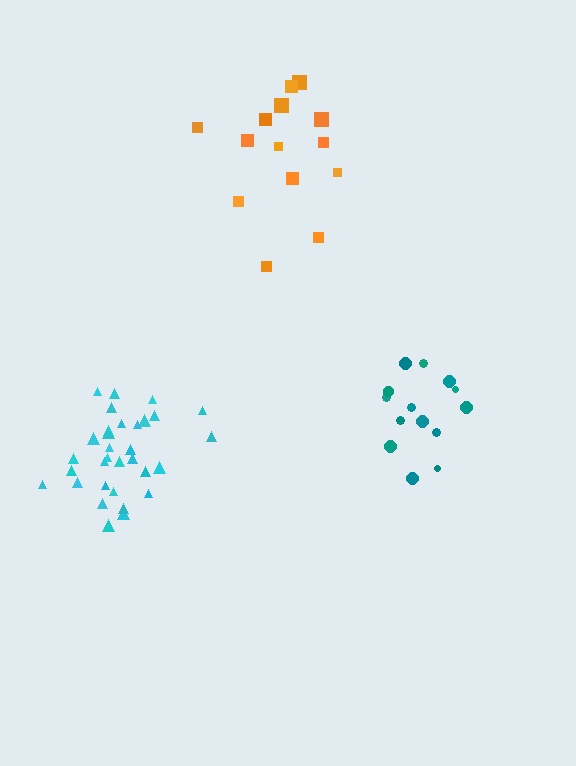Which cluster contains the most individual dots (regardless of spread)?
Cyan (32).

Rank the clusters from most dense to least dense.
cyan, teal, orange.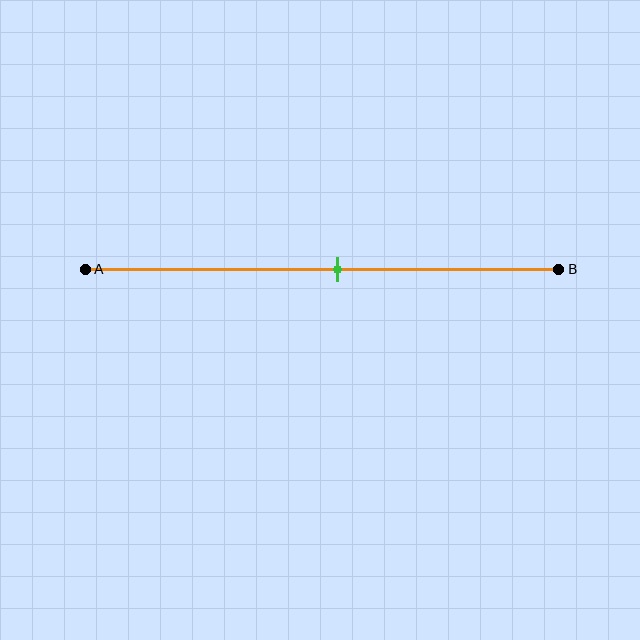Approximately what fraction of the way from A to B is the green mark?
The green mark is approximately 55% of the way from A to B.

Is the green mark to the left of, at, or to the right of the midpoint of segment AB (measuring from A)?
The green mark is to the right of the midpoint of segment AB.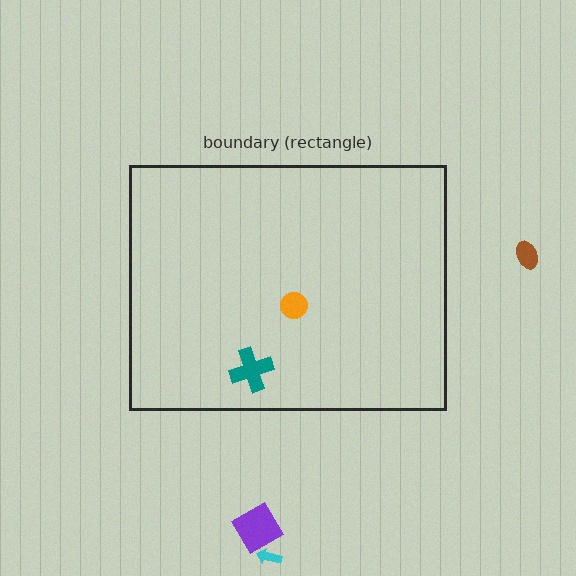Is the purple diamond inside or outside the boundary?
Outside.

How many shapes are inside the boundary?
2 inside, 3 outside.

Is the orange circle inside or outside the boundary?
Inside.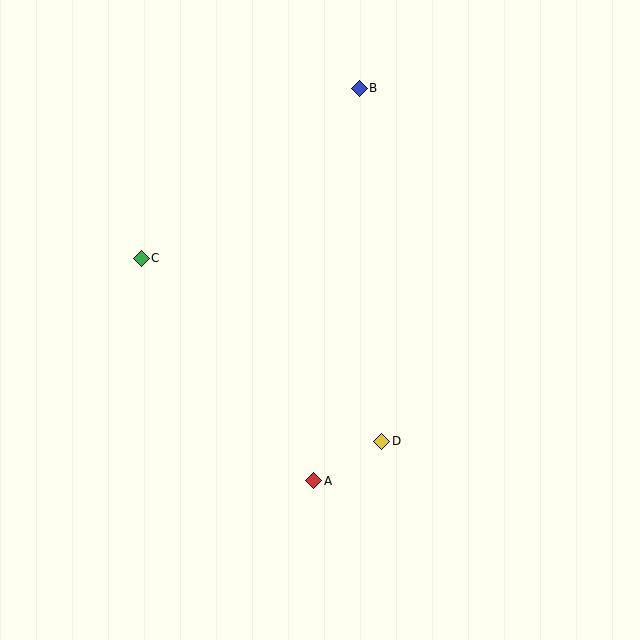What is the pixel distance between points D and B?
The distance between D and B is 354 pixels.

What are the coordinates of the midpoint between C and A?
The midpoint between C and A is at (228, 370).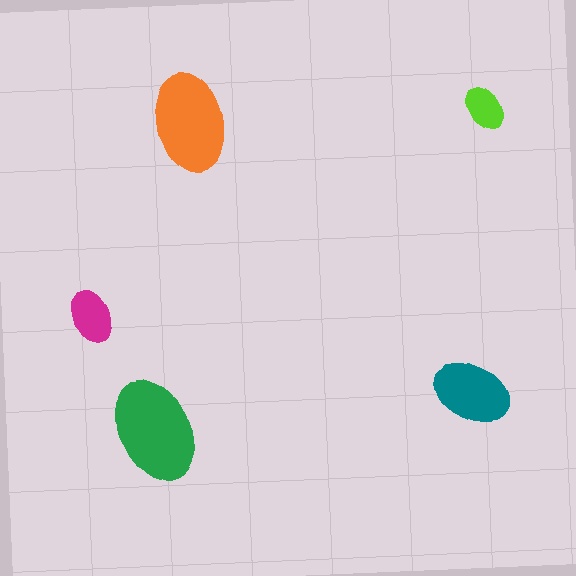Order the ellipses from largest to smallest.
the green one, the orange one, the teal one, the magenta one, the lime one.